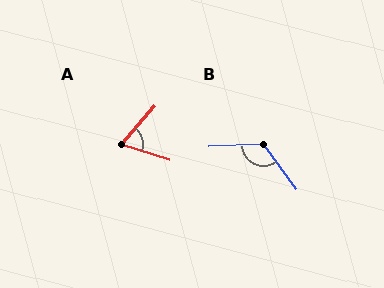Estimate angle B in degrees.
Approximately 123 degrees.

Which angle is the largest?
B, at approximately 123 degrees.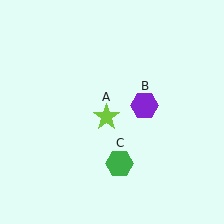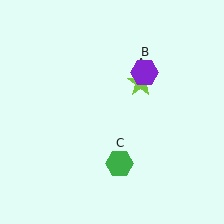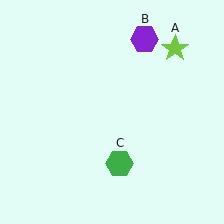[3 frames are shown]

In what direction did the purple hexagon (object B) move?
The purple hexagon (object B) moved up.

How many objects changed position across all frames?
2 objects changed position: lime star (object A), purple hexagon (object B).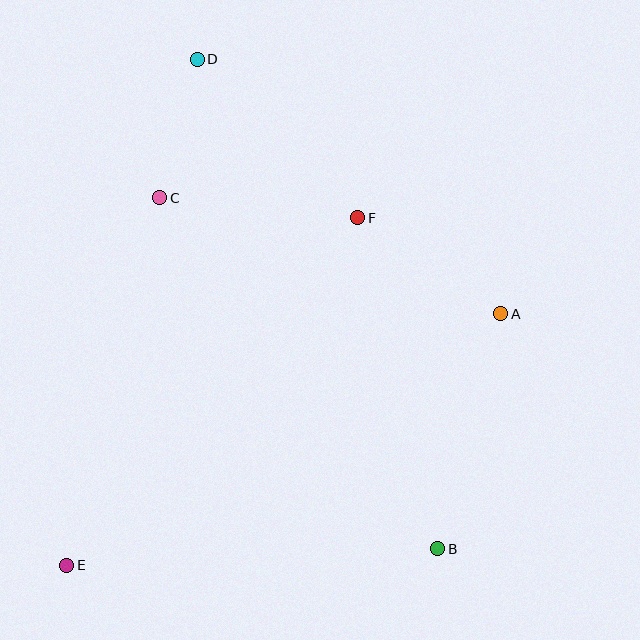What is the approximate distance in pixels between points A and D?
The distance between A and D is approximately 396 pixels.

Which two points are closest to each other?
Points C and D are closest to each other.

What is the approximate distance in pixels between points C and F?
The distance between C and F is approximately 199 pixels.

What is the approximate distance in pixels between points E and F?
The distance between E and F is approximately 453 pixels.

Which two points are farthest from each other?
Points B and D are farthest from each other.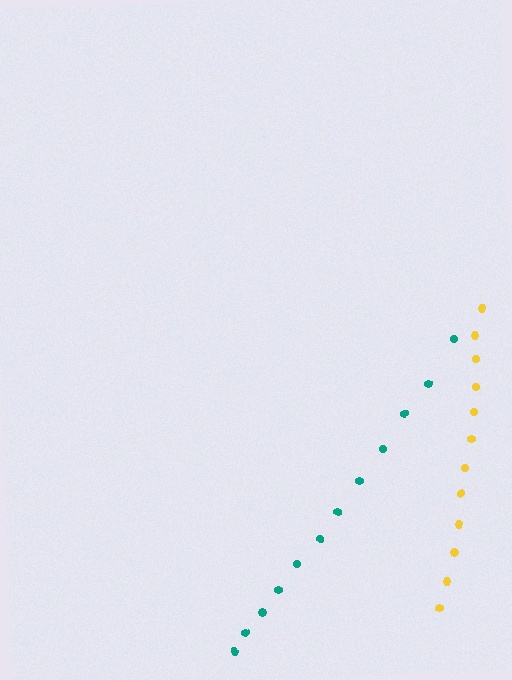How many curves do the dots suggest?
There are 2 distinct paths.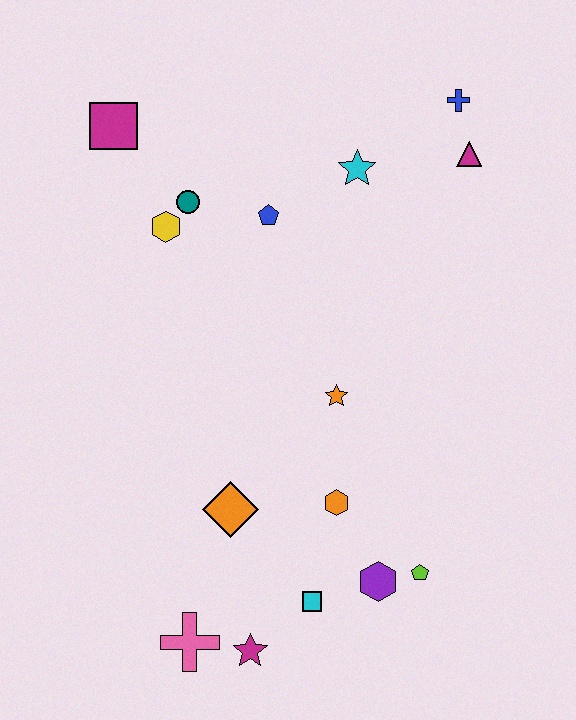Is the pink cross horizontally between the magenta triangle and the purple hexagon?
No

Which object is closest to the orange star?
The orange hexagon is closest to the orange star.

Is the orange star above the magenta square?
No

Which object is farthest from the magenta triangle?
The pink cross is farthest from the magenta triangle.